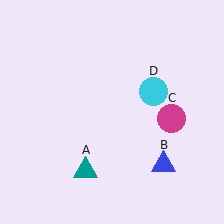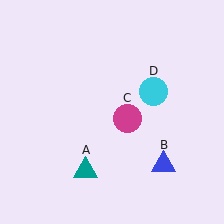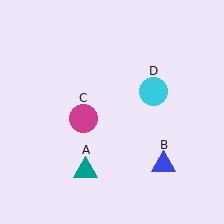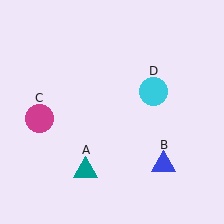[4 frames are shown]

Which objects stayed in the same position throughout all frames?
Teal triangle (object A) and blue triangle (object B) and cyan circle (object D) remained stationary.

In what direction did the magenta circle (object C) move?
The magenta circle (object C) moved left.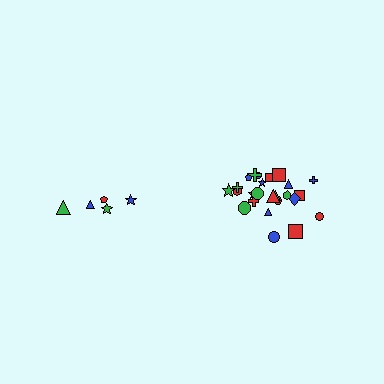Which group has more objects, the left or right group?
The right group.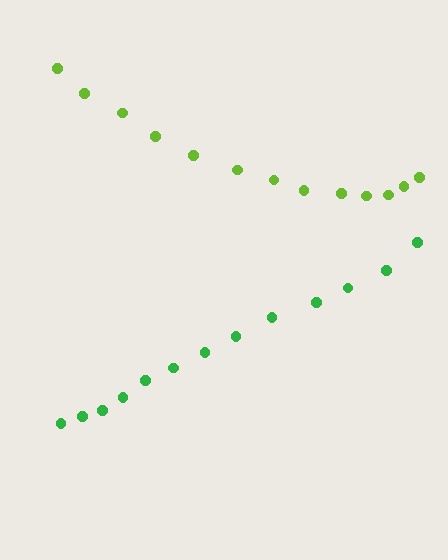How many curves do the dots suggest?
There are 2 distinct paths.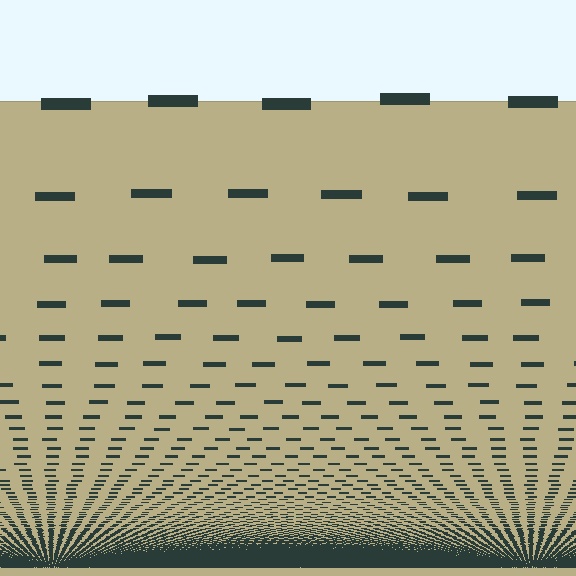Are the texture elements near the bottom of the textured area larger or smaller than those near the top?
Smaller. The gradient is inverted — elements near the bottom are smaller and denser.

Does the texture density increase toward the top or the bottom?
Density increases toward the bottom.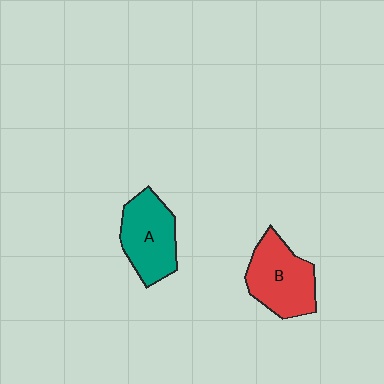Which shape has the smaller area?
Shape A (teal).